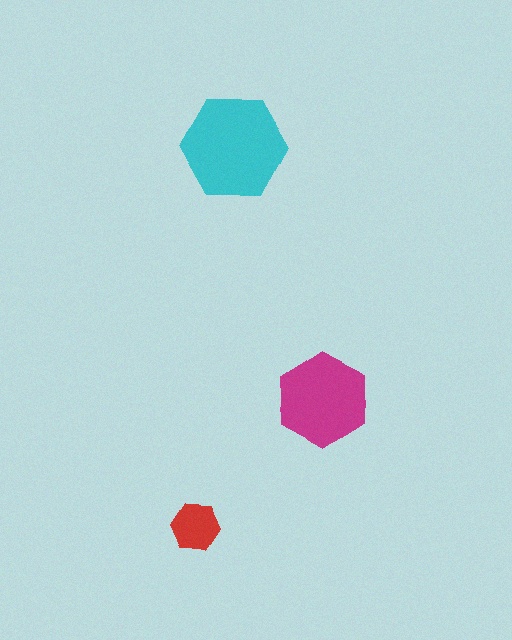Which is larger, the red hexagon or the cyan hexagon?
The cyan one.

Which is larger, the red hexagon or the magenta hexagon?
The magenta one.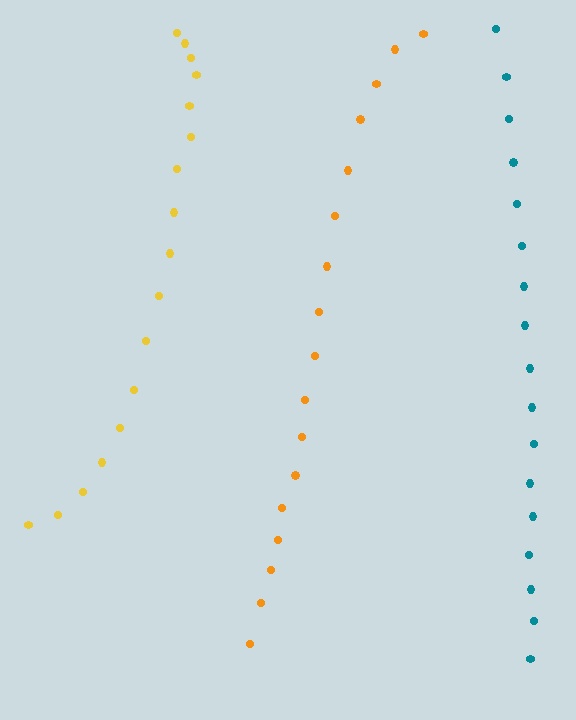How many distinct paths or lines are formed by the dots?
There are 3 distinct paths.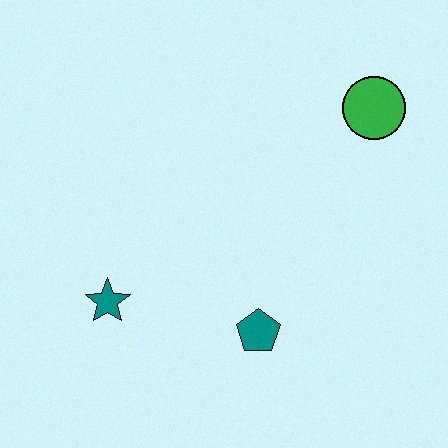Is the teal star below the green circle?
Yes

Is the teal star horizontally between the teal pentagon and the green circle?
No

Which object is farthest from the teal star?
The green circle is farthest from the teal star.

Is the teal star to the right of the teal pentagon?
No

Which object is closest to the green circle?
The teal pentagon is closest to the green circle.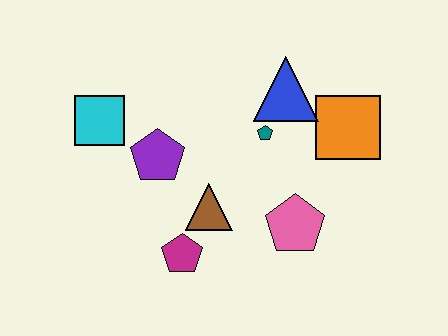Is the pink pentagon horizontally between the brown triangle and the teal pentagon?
No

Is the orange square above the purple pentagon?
Yes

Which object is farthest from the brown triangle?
The orange square is farthest from the brown triangle.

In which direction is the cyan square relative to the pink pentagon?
The cyan square is to the left of the pink pentagon.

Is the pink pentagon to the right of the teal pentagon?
Yes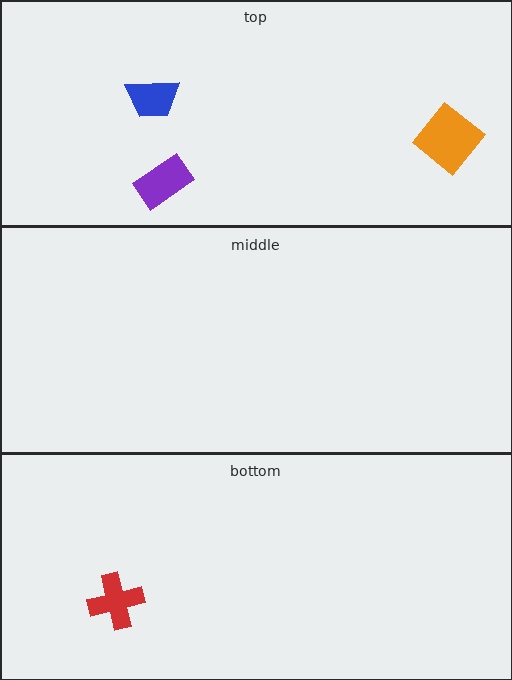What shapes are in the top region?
The blue trapezoid, the orange diamond, the purple rectangle.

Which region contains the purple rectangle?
The top region.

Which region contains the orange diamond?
The top region.